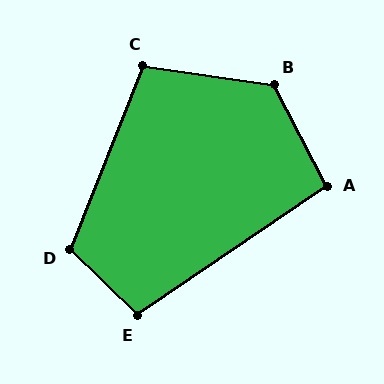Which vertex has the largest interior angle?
B, at approximately 125 degrees.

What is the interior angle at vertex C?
Approximately 104 degrees (obtuse).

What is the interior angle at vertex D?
Approximately 113 degrees (obtuse).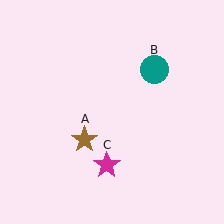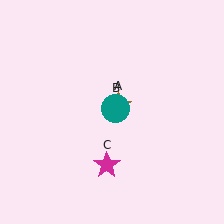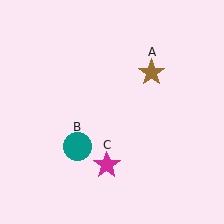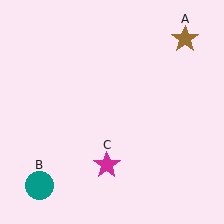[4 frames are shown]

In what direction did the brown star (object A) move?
The brown star (object A) moved up and to the right.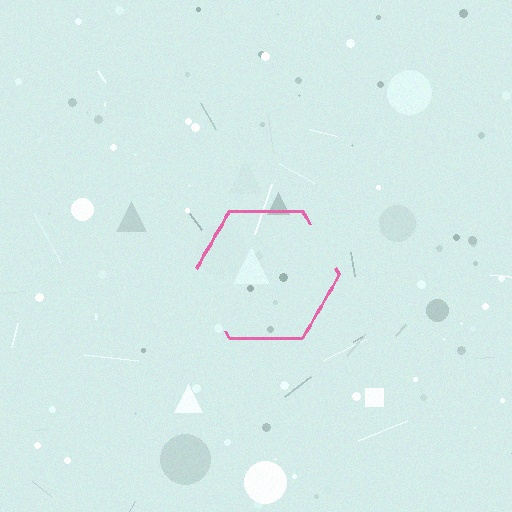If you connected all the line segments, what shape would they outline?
They would outline a hexagon.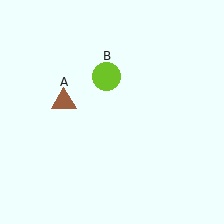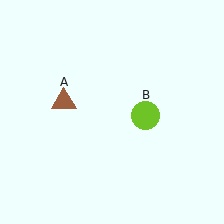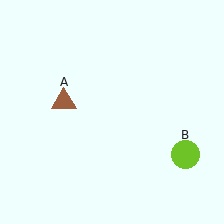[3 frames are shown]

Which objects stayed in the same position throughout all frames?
Brown triangle (object A) remained stationary.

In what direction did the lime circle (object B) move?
The lime circle (object B) moved down and to the right.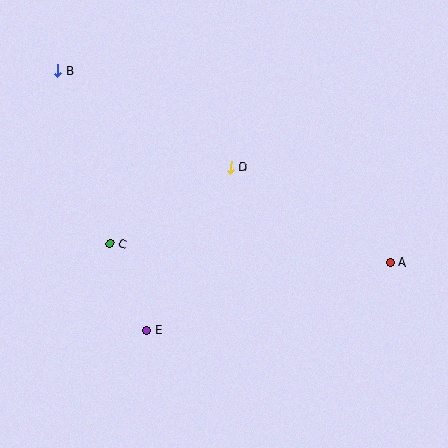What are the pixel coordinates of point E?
Point E is at (147, 330).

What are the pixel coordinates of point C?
Point C is at (110, 244).